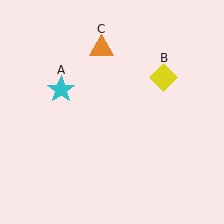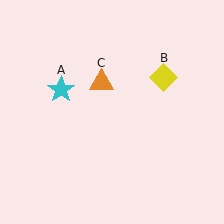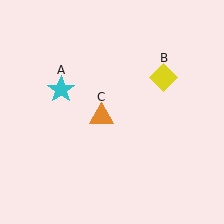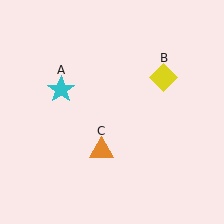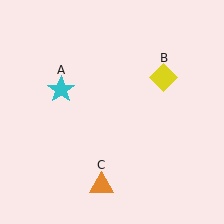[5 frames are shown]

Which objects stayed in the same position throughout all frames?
Cyan star (object A) and yellow diamond (object B) remained stationary.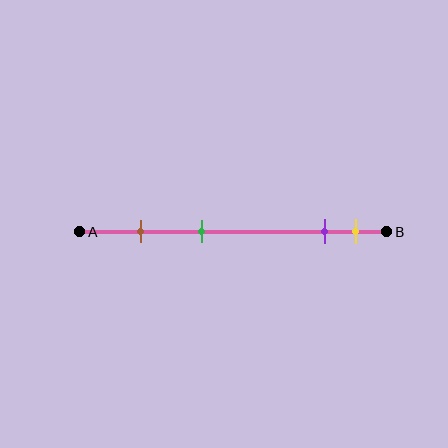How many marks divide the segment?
There are 4 marks dividing the segment.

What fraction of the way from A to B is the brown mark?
The brown mark is approximately 20% (0.2) of the way from A to B.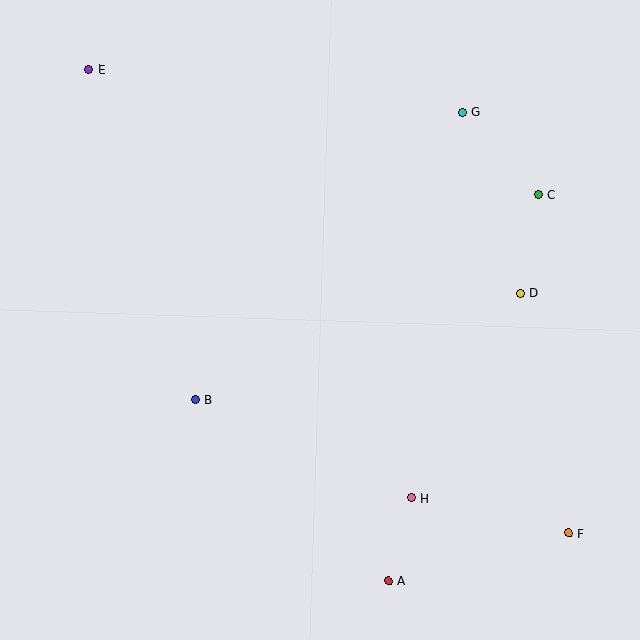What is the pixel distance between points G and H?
The distance between G and H is 389 pixels.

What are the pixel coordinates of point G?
Point G is at (462, 112).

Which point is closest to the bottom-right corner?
Point F is closest to the bottom-right corner.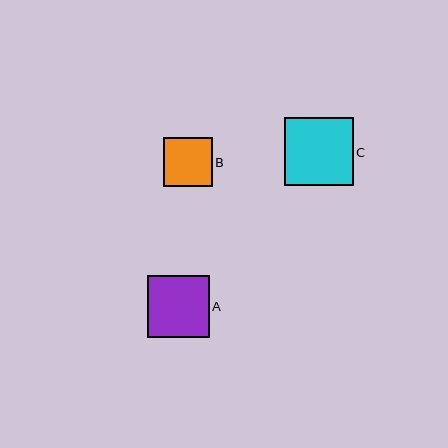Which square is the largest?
Square C is the largest with a size of approximately 69 pixels.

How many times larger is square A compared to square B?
Square A is approximately 1.3 times the size of square B.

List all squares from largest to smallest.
From largest to smallest: C, A, B.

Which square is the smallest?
Square B is the smallest with a size of approximately 49 pixels.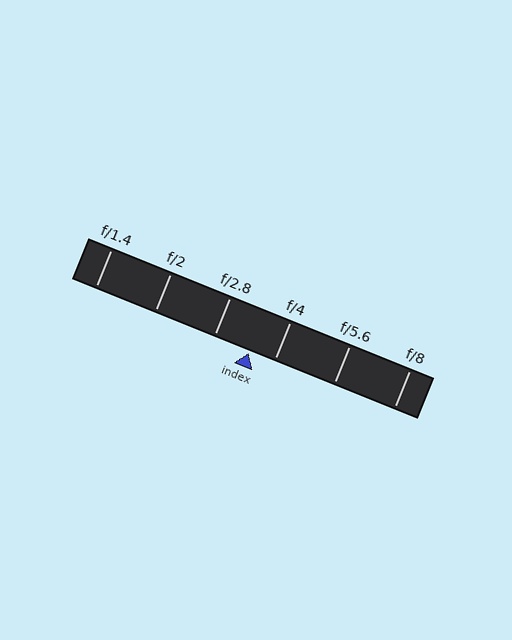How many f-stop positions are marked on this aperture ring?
There are 6 f-stop positions marked.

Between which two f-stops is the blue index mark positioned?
The index mark is between f/2.8 and f/4.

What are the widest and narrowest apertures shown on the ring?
The widest aperture shown is f/1.4 and the narrowest is f/8.